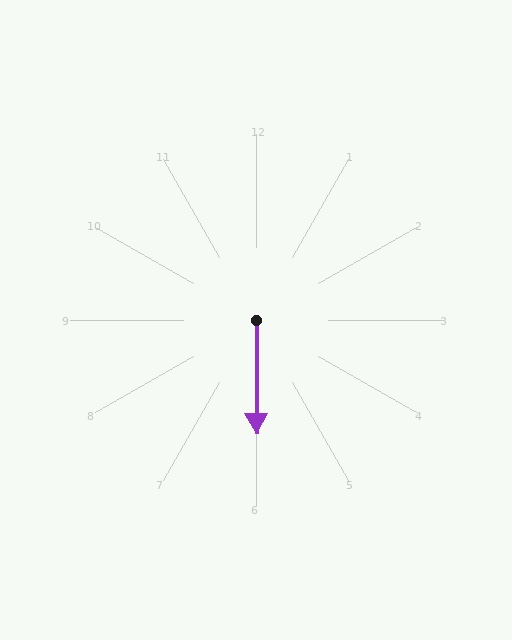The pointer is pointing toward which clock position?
Roughly 6 o'clock.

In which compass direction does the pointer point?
South.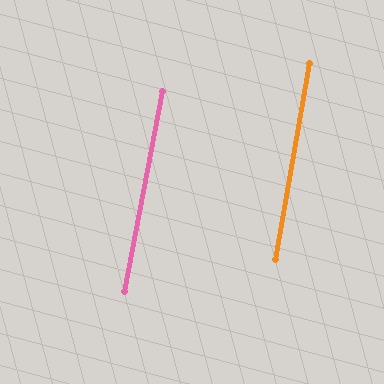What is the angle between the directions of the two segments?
Approximately 1 degree.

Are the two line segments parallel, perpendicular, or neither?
Parallel — their directions differ by only 0.7°.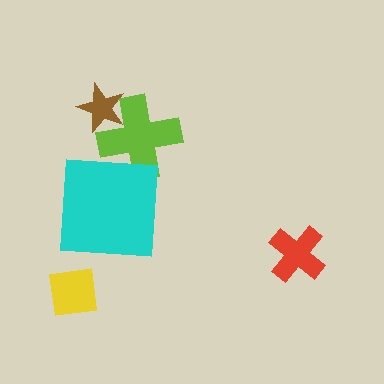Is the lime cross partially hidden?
Yes, it is partially covered by another shape.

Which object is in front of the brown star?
The lime cross is in front of the brown star.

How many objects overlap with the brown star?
1 object overlaps with the brown star.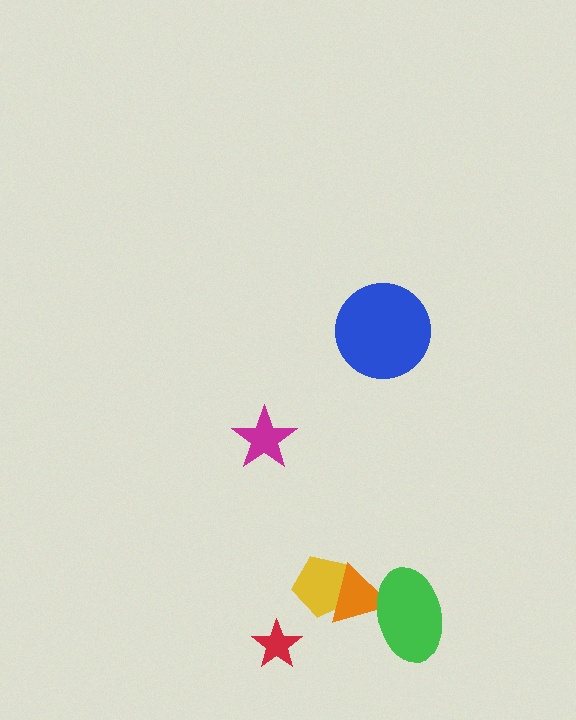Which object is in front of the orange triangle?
The green ellipse is in front of the orange triangle.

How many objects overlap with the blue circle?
0 objects overlap with the blue circle.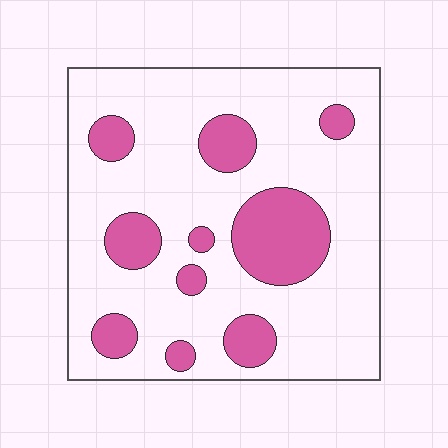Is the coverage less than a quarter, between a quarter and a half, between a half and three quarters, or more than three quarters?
Less than a quarter.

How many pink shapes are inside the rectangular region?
10.